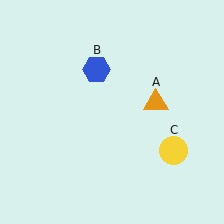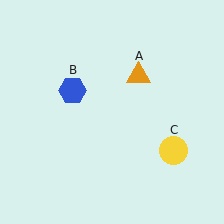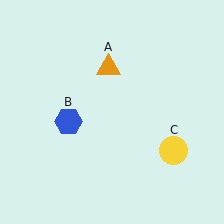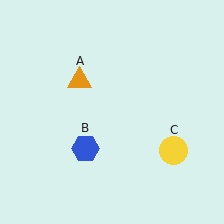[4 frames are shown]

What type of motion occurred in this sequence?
The orange triangle (object A), blue hexagon (object B) rotated counterclockwise around the center of the scene.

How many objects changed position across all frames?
2 objects changed position: orange triangle (object A), blue hexagon (object B).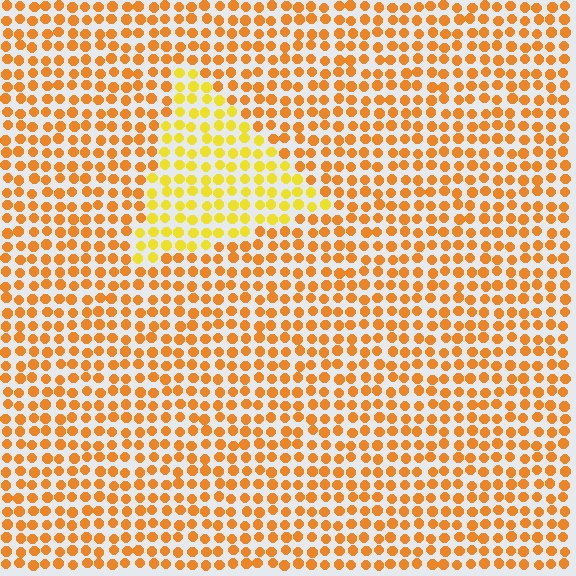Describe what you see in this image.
The image is filled with small orange elements in a uniform arrangement. A triangle-shaped region is visible where the elements are tinted to a slightly different hue, forming a subtle color boundary.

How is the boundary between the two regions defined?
The boundary is defined purely by a slight shift in hue (about 28 degrees). Spacing, size, and orientation are identical on both sides.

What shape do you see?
I see a triangle.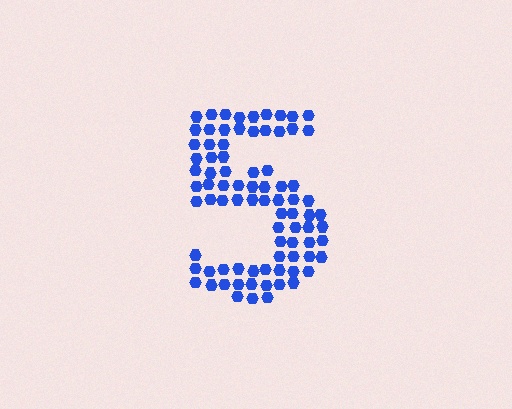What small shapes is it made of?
It is made of small hexagons.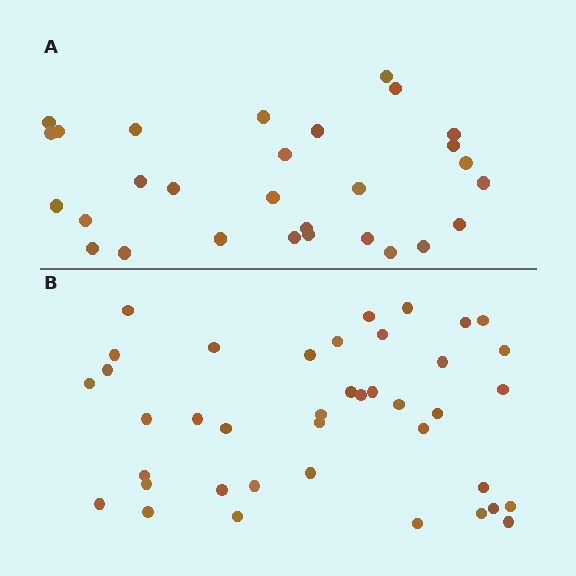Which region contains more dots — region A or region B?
Region B (the bottom region) has more dots.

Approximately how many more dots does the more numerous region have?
Region B has roughly 12 or so more dots than region A.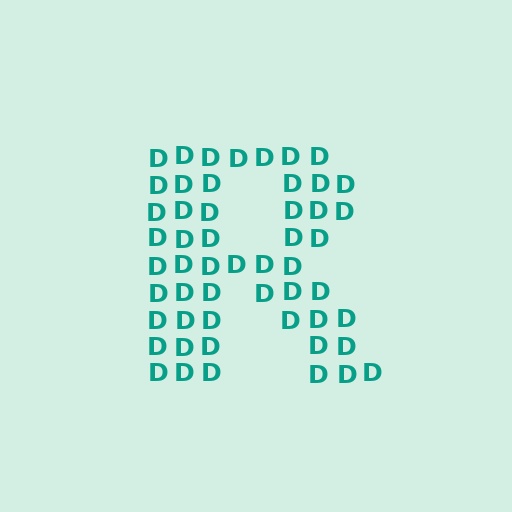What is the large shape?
The large shape is the letter R.